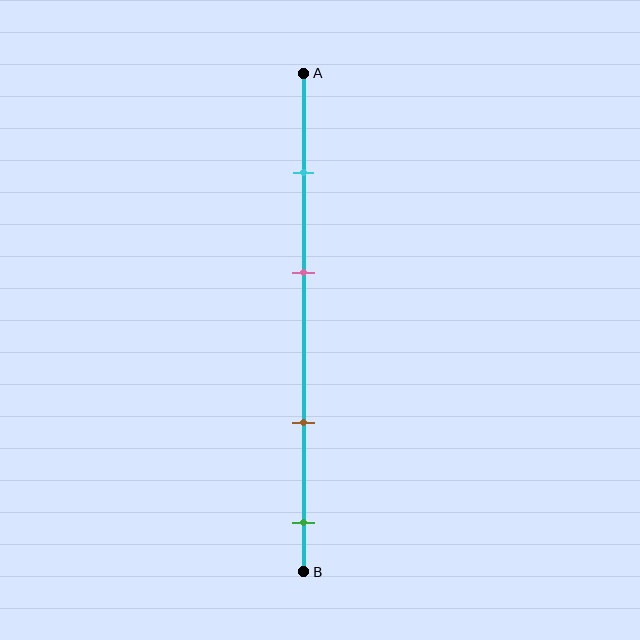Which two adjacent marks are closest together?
The cyan and pink marks are the closest adjacent pair.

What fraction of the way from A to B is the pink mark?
The pink mark is approximately 40% (0.4) of the way from A to B.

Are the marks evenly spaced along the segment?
No, the marks are not evenly spaced.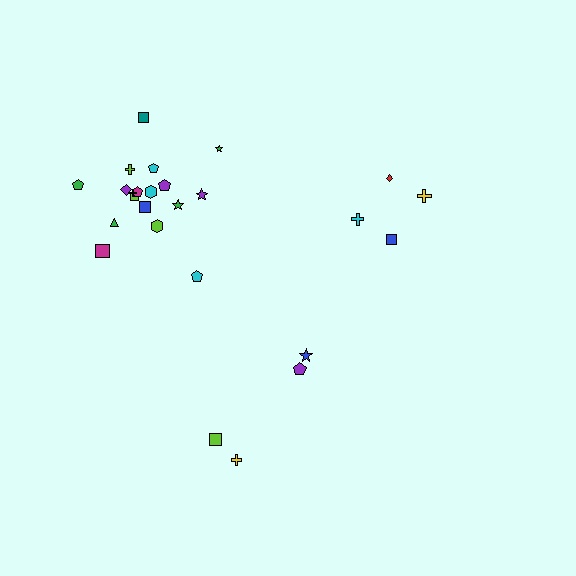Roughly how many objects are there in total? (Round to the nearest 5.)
Roughly 25 objects in total.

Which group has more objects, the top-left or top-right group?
The top-left group.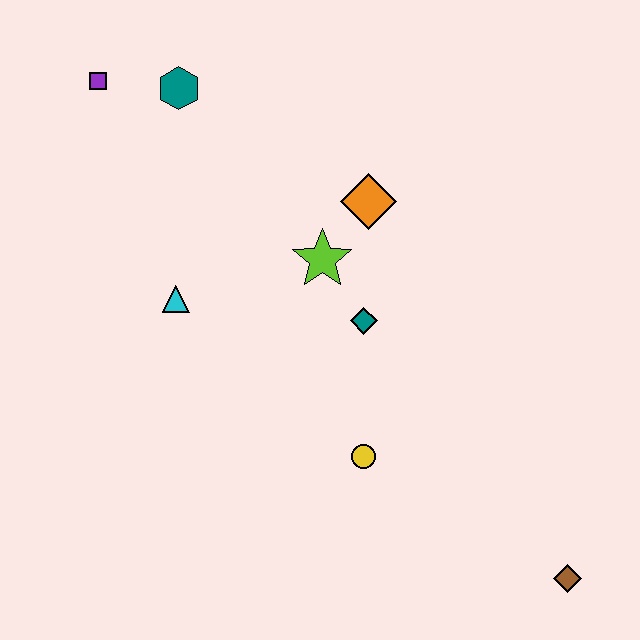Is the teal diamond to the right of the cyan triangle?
Yes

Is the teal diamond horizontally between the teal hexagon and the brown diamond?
Yes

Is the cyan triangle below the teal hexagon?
Yes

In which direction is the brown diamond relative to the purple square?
The brown diamond is below the purple square.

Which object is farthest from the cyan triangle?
The brown diamond is farthest from the cyan triangle.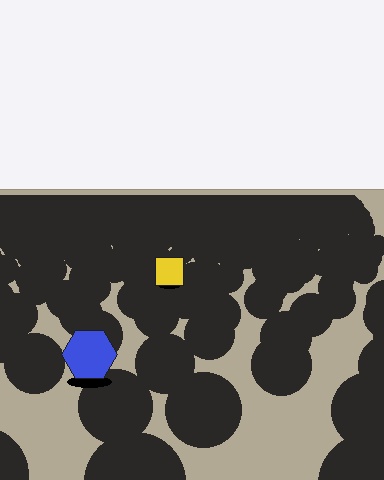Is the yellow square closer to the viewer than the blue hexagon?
No. The blue hexagon is closer — you can tell from the texture gradient: the ground texture is coarser near it.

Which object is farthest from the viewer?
The yellow square is farthest from the viewer. It appears smaller and the ground texture around it is denser.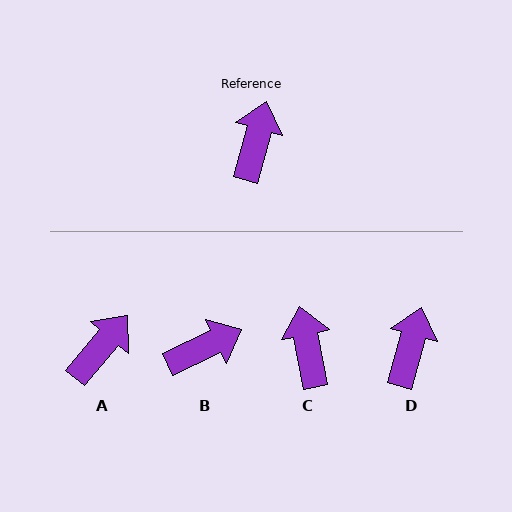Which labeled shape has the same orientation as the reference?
D.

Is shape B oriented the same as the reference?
No, it is off by about 49 degrees.